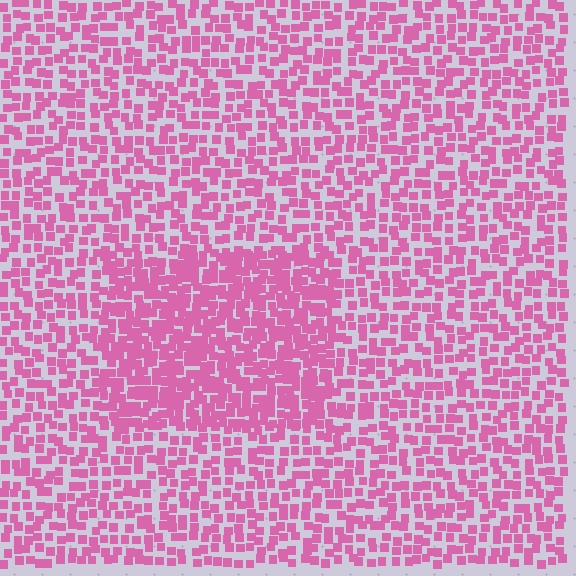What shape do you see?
I see a rectangle.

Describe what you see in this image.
The image contains small pink elements arranged at two different densities. A rectangle-shaped region is visible where the elements are more densely packed than the surrounding area.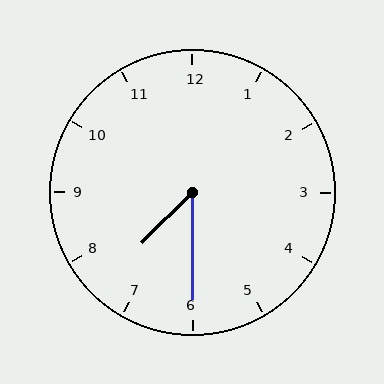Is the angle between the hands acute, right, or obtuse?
It is acute.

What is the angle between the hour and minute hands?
Approximately 45 degrees.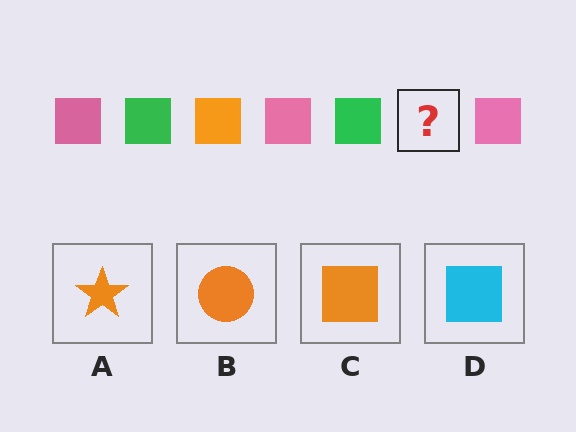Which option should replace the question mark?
Option C.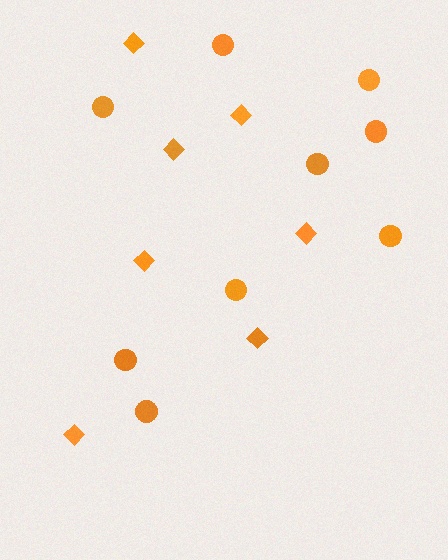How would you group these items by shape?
There are 2 groups: one group of diamonds (7) and one group of circles (9).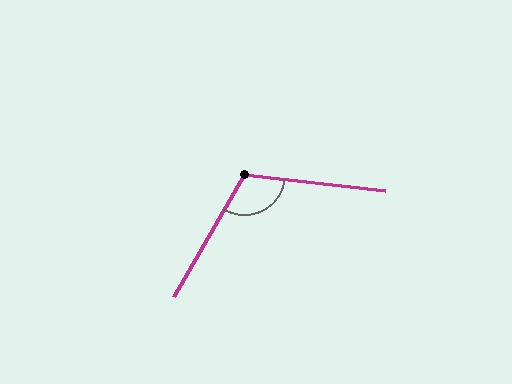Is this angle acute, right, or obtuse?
It is obtuse.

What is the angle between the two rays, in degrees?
Approximately 114 degrees.